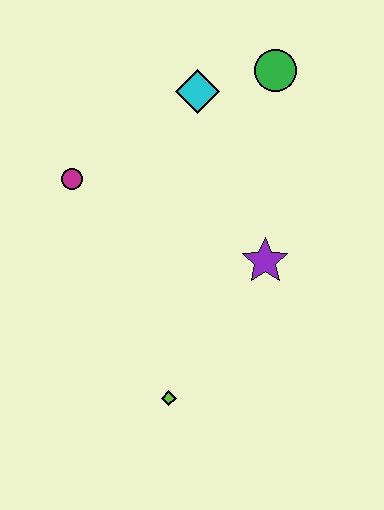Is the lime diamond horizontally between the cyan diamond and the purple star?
No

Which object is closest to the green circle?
The cyan diamond is closest to the green circle.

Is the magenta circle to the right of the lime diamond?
No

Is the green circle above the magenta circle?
Yes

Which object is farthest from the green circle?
The lime diamond is farthest from the green circle.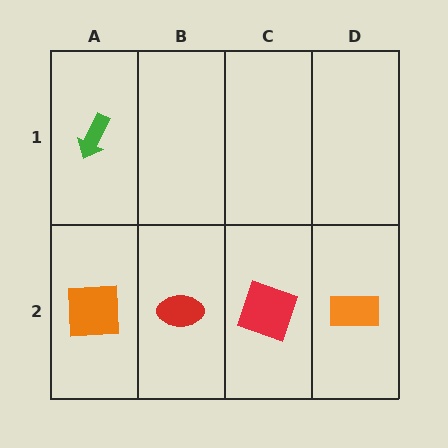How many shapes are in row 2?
4 shapes.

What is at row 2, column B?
A red ellipse.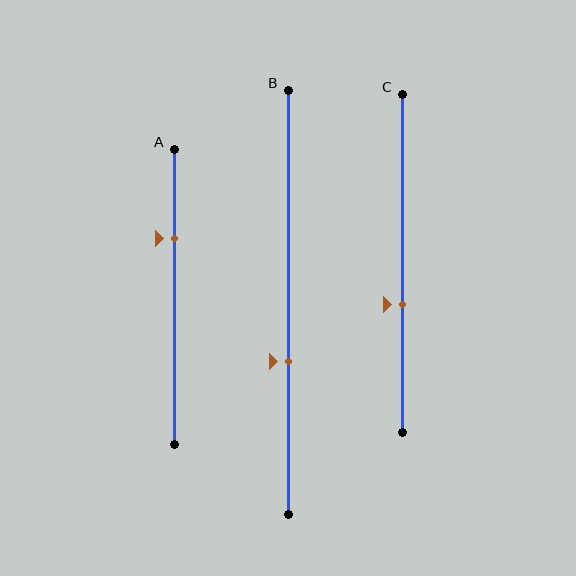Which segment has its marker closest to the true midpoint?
Segment C has its marker closest to the true midpoint.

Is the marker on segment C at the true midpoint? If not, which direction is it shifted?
No, the marker on segment C is shifted downward by about 12% of the segment length.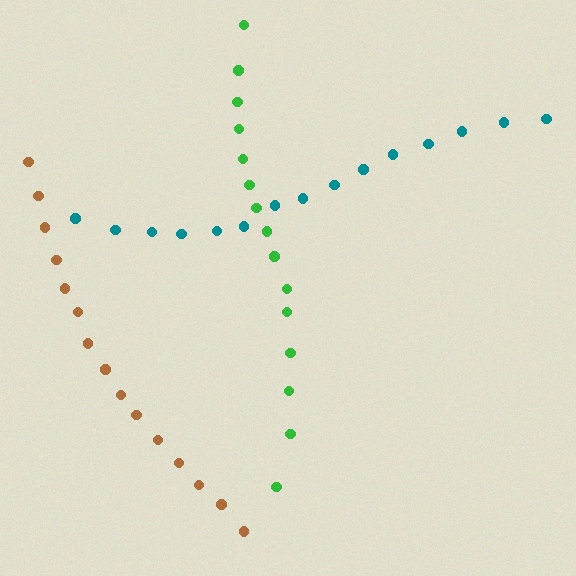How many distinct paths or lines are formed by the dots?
There are 3 distinct paths.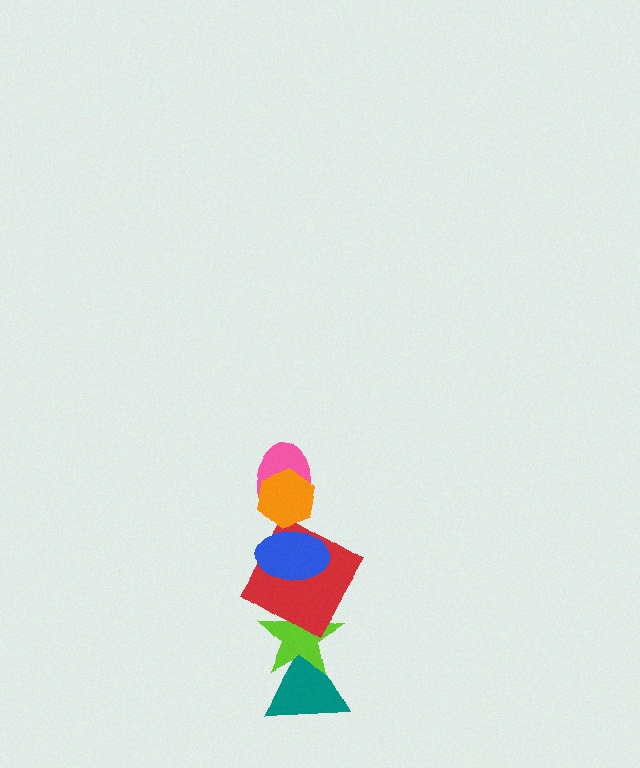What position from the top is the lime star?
The lime star is 5th from the top.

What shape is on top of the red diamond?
The blue ellipse is on top of the red diamond.